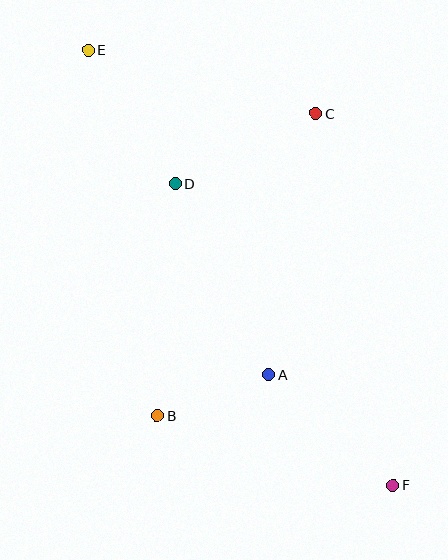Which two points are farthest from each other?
Points E and F are farthest from each other.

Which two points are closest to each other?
Points A and B are closest to each other.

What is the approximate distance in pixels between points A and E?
The distance between A and E is approximately 372 pixels.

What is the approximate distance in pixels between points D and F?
The distance between D and F is approximately 372 pixels.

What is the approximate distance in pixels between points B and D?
The distance between B and D is approximately 233 pixels.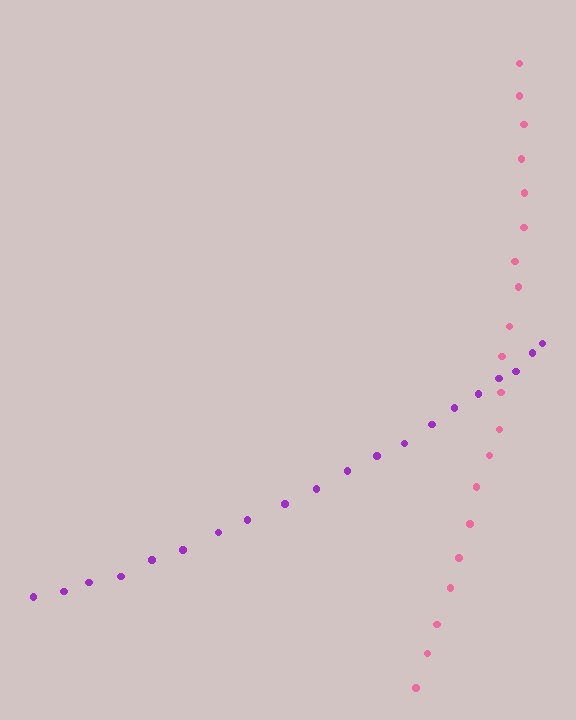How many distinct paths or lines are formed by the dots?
There are 2 distinct paths.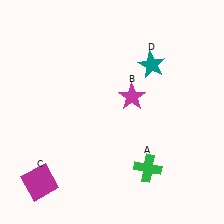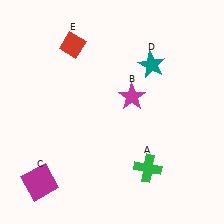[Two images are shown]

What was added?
A red diamond (E) was added in Image 2.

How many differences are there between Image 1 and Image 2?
There is 1 difference between the two images.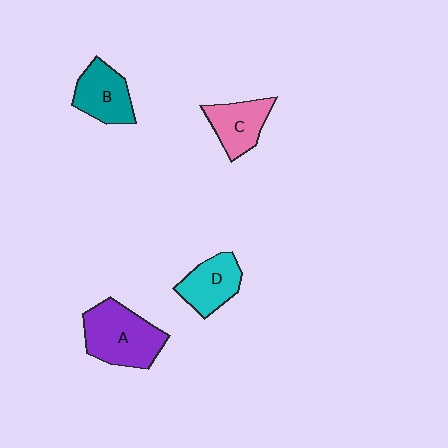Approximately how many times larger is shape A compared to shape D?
Approximately 1.5 times.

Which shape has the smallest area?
Shape C (pink).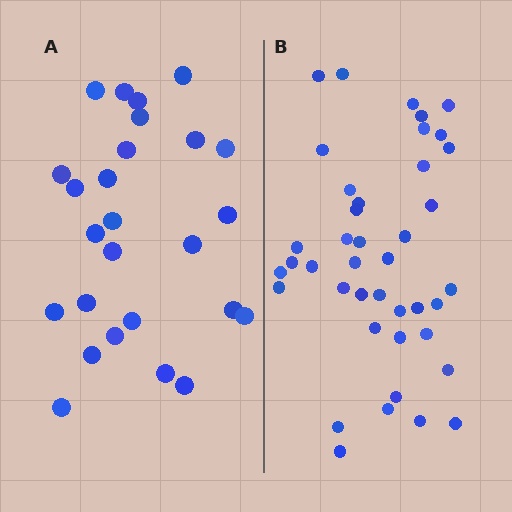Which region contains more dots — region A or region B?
Region B (the right region) has more dots.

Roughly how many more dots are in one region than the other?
Region B has approximately 15 more dots than region A.